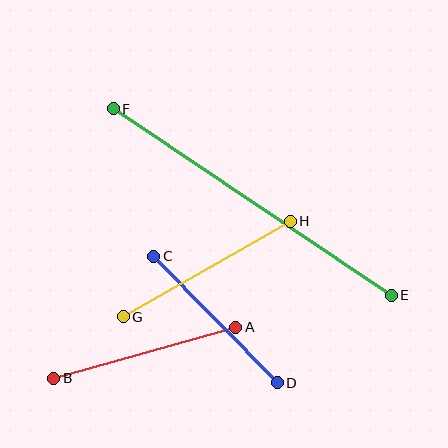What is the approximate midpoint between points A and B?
The midpoint is at approximately (145, 353) pixels.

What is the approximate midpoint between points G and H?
The midpoint is at approximately (207, 269) pixels.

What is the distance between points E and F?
The distance is approximately 335 pixels.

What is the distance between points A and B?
The distance is approximately 189 pixels.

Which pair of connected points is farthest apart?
Points E and F are farthest apart.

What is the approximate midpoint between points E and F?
The midpoint is at approximately (252, 202) pixels.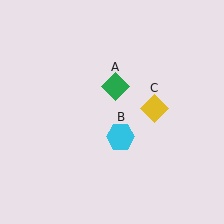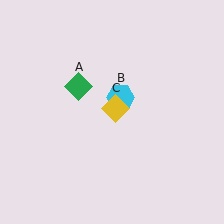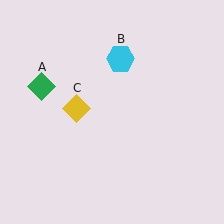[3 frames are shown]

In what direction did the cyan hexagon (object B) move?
The cyan hexagon (object B) moved up.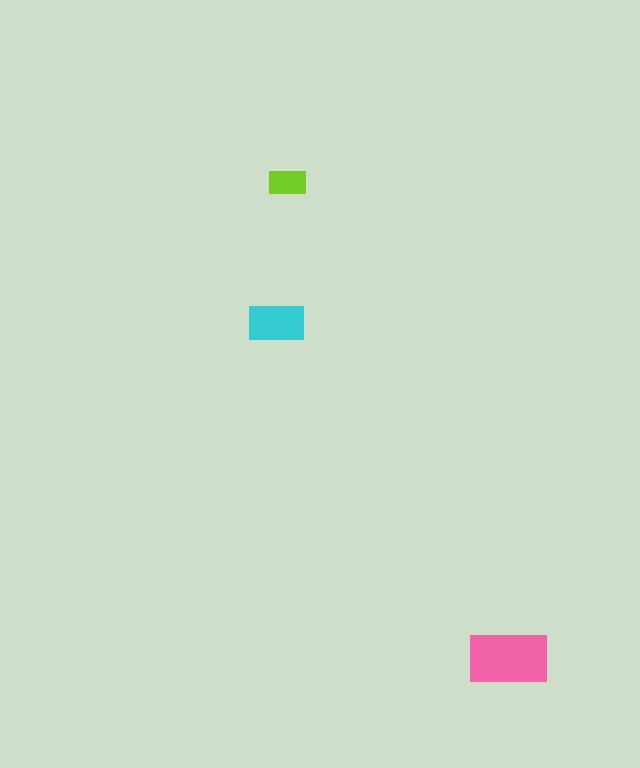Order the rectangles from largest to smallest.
the pink one, the cyan one, the lime one.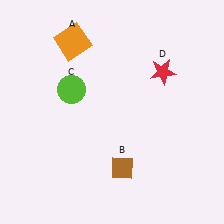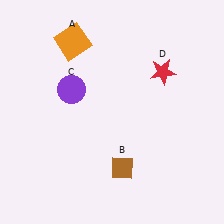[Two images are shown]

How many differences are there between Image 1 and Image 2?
There is 1 difference between the two images.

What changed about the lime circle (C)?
In Image 1, C is lime. In Image 2, it changed to purple.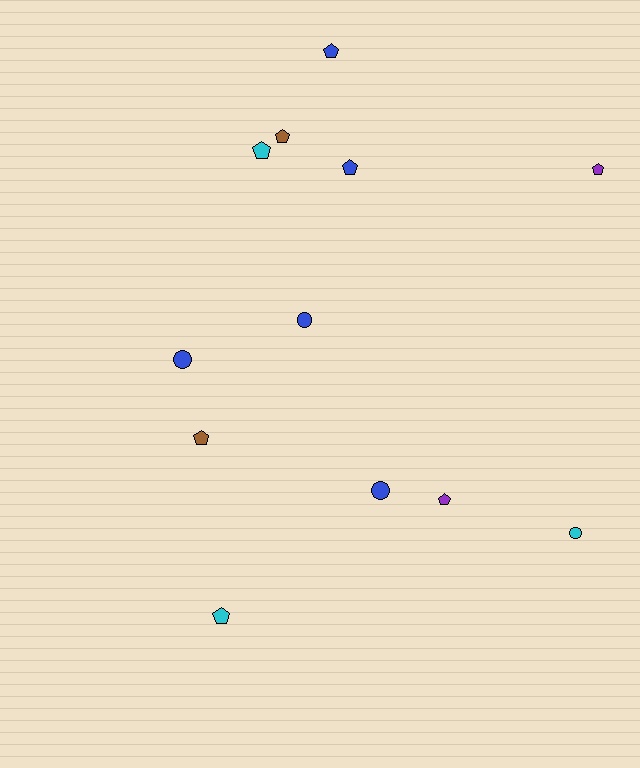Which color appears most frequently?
Blue, with 5 objects.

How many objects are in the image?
There are 12 objects.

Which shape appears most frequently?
Pentagon, with 8 objects.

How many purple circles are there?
There are no purple circles.